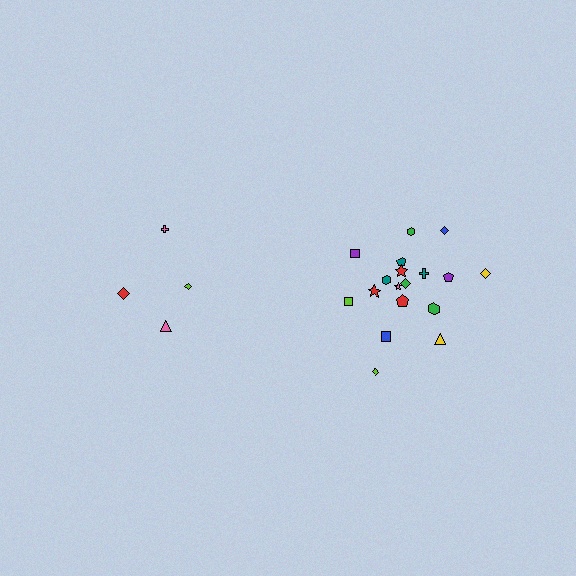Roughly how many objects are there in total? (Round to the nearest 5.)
Roughly 20 objects in total.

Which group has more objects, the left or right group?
The right group.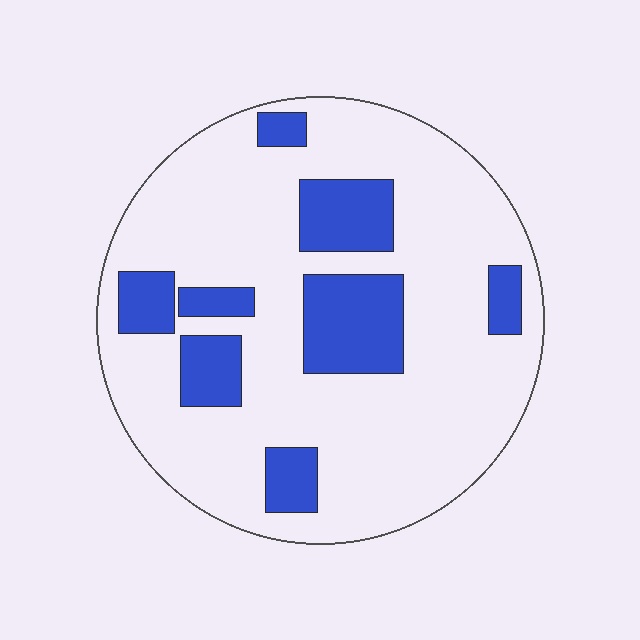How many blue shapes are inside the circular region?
8.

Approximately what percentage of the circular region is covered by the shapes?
Approximately 20%.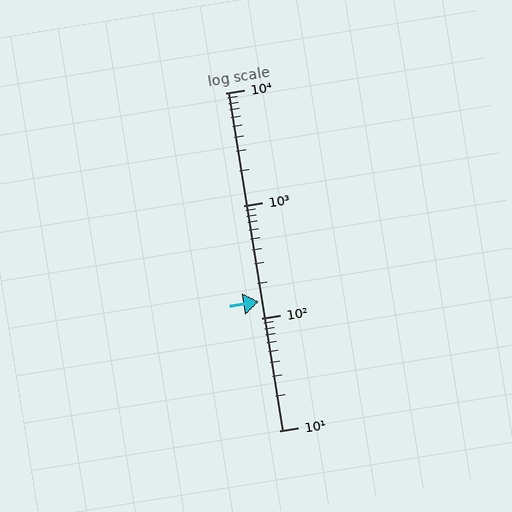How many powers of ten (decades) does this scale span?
The scale spans 3 decades, from 10 to 10000.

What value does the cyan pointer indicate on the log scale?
The pointer indicates approximately 140.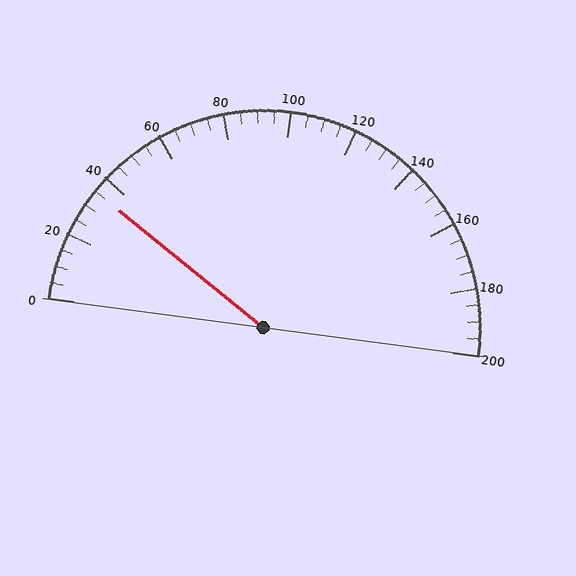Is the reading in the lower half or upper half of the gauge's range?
The reading is in the lower half of the range (0 to 200).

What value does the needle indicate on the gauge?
The needle indicates approximately 35.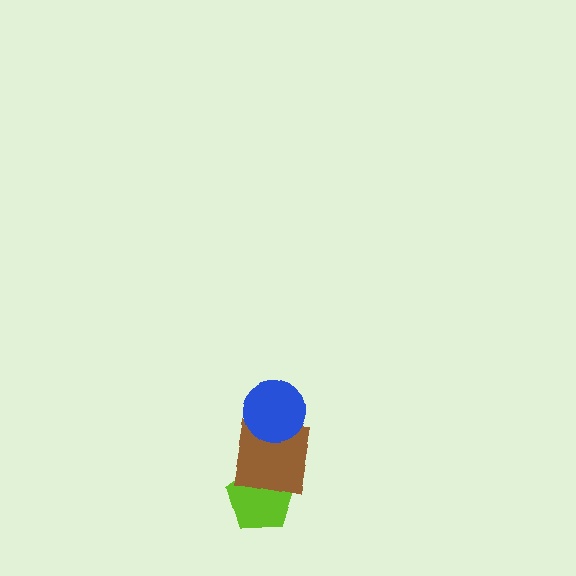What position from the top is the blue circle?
The blue circle is 1st from the top.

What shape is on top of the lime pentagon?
The brown square is on top of the lime pentagon.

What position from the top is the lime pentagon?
The lime pentagon is 3rd from the top.